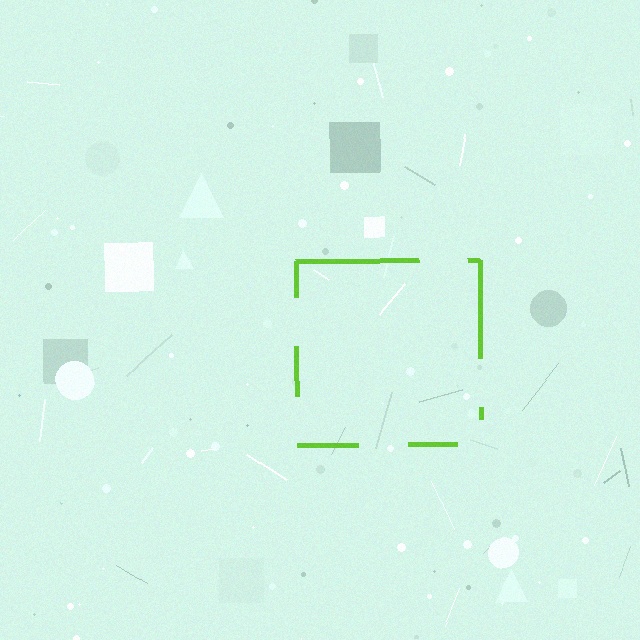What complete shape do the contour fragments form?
The contour fragments form a square.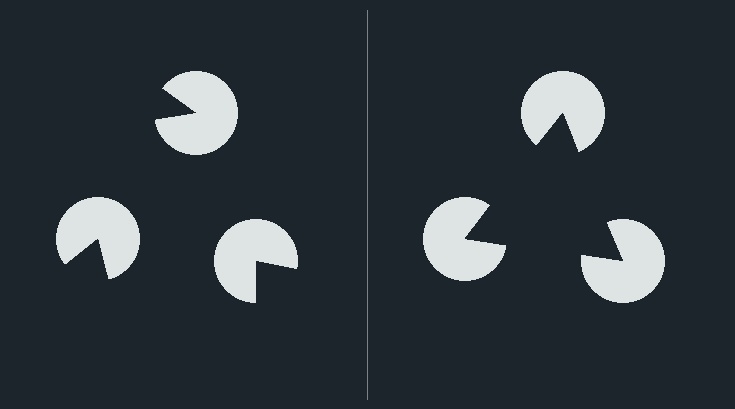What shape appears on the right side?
An illusory triangle.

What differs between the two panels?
The pac-man discs are positioned identically on both sides; only the wedge orientations differ. On the right they align to a triangle; on the left they are misaligned.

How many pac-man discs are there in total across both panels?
6 — 3 on each side.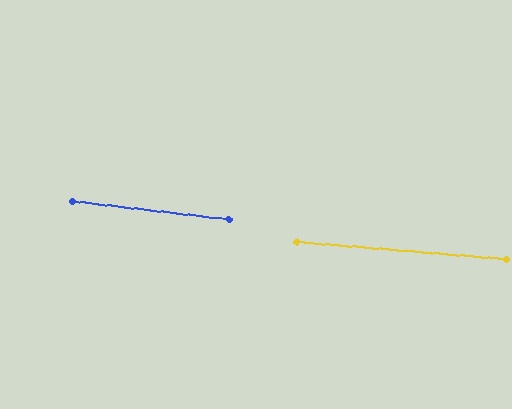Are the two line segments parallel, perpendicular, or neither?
Parallel — their directions differ by only 1.9°.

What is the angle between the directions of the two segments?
Approximately 2 degrees.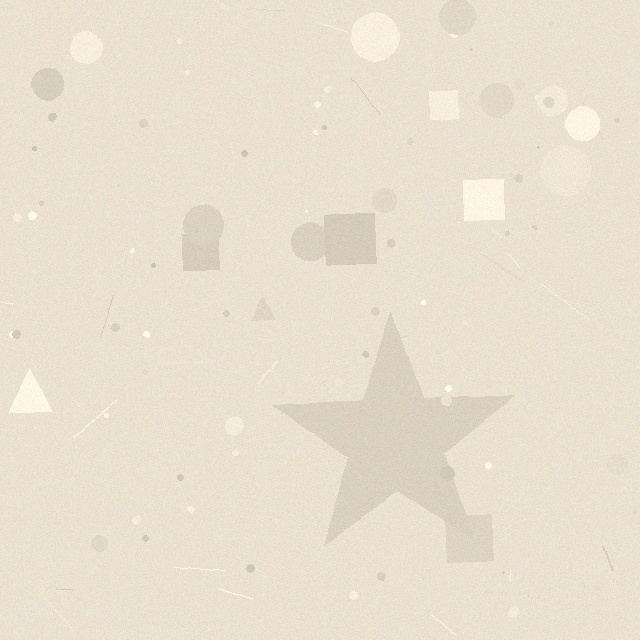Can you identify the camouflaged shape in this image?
The camouflaged shape is a star.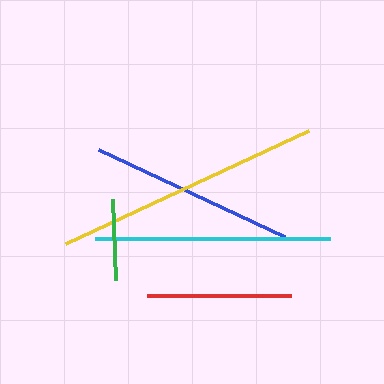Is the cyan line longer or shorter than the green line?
The cyan line is longer than the green line.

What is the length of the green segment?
The green segment is approximately 81 pixels long.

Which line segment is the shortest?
The green line is the shortest at approximately 81 pixels.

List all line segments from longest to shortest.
From longest to shortest: yellow, cyan, blue, red, green.